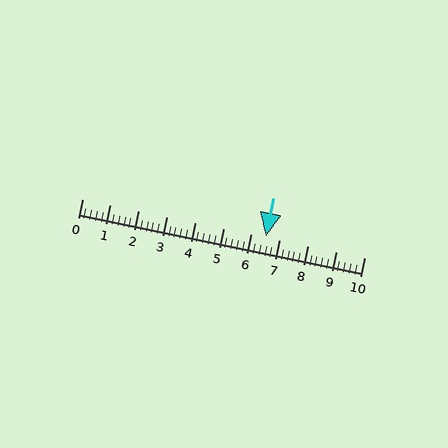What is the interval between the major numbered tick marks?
The major tick marks are spaced 1 units apart.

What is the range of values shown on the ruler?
The ruler shows values from 0 to 10.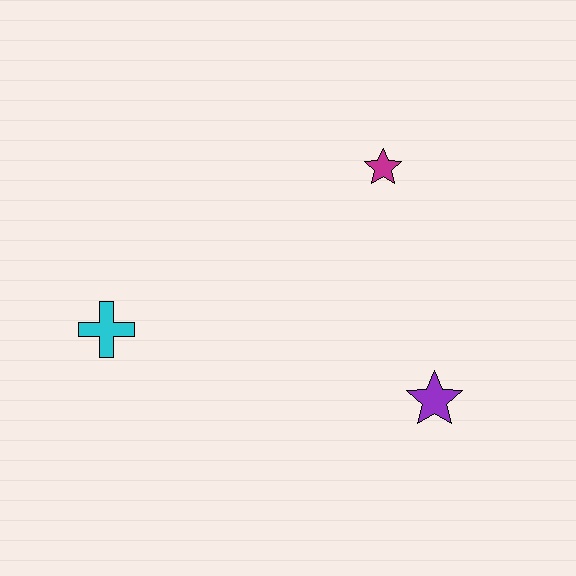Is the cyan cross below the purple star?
No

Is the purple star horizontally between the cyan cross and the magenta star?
No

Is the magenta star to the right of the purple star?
No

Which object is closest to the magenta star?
The purple star is closest to the magenta star.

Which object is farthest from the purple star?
The cyan cross is farthest from the purple star.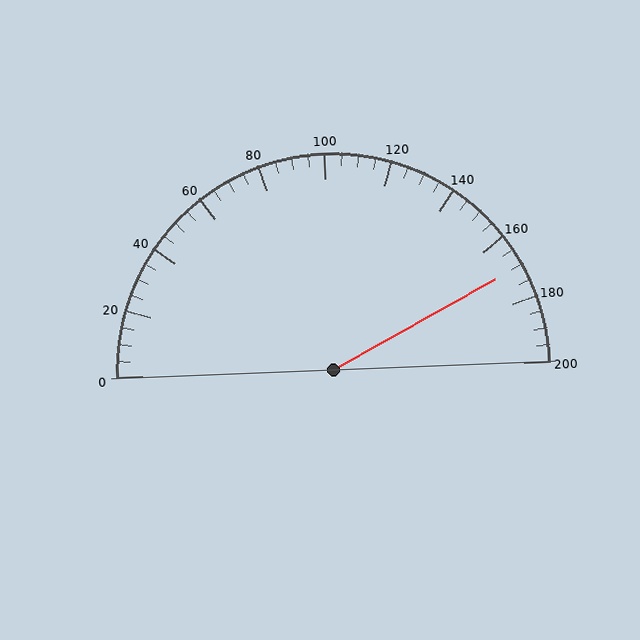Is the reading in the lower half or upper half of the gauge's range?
The reading is in the upper half of the range (0 to 200).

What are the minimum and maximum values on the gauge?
The gauge ranges from 0 to 200.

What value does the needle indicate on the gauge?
The needle indicates approximately 170.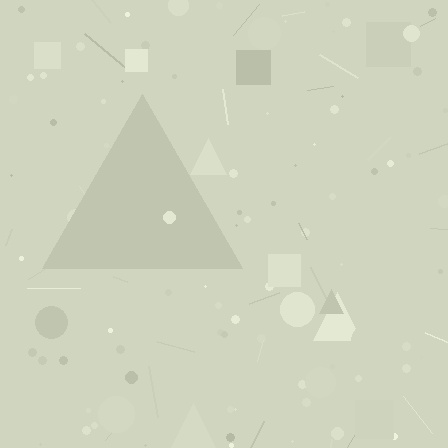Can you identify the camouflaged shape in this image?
The camouflaged shape is a triangle.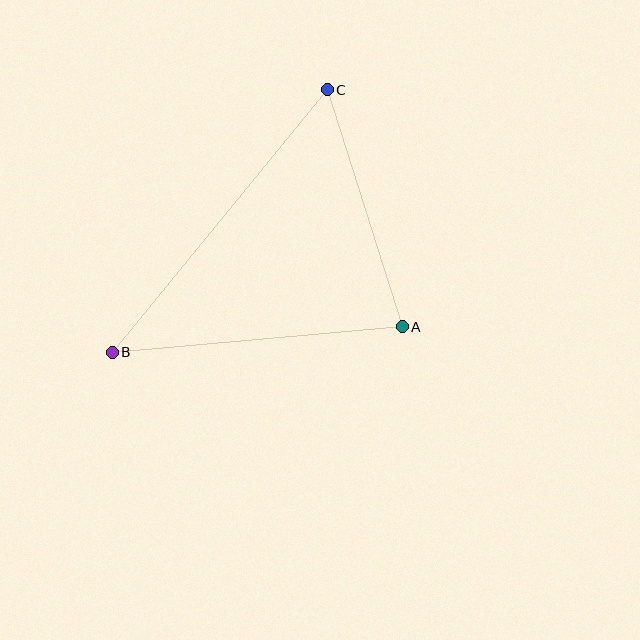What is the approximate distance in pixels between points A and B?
The distance between A and B is approximately 291 pixels.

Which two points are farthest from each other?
Points B and C are farthest from each other.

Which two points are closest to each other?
Points A and C are closest to each other.